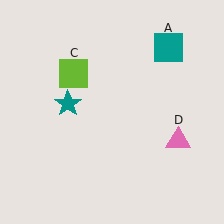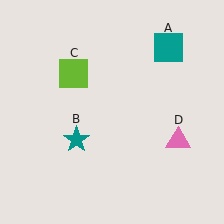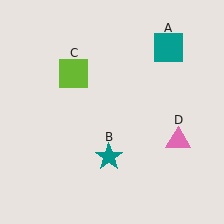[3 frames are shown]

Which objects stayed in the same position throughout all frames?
Teal square (object A) and lime square (object C) and pink triangle (object D) remained stationary.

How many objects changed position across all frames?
1 object changed position: teal star (object B).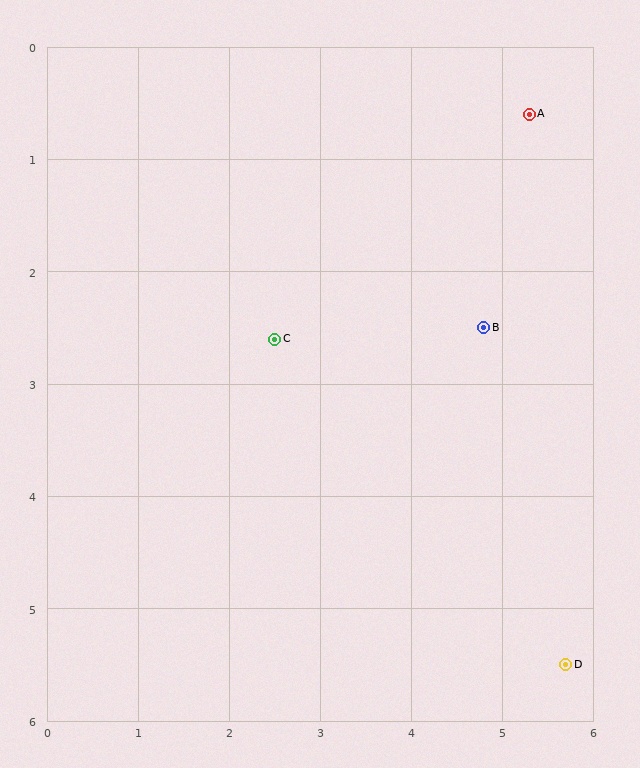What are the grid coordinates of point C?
Point C is at approximately (2.5, 2.6).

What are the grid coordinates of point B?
Point B is at approximately (4.8, 2.5).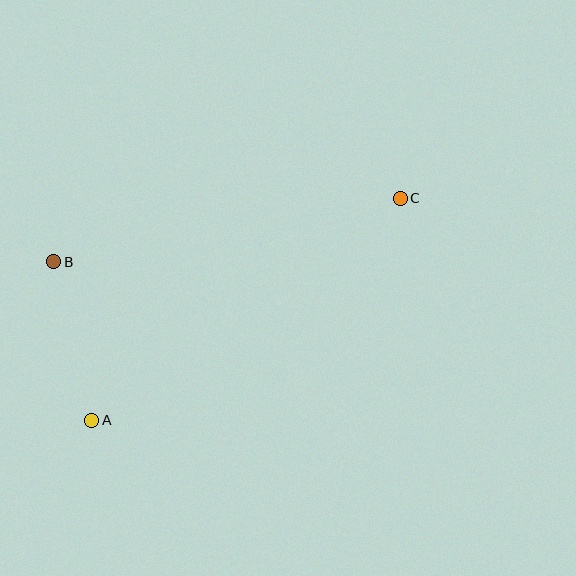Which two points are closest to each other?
Points A and B are closest to each other.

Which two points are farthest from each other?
Points A and C are farthest from each other.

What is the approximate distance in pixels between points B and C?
The distance between B and C is approximately 352 pixels.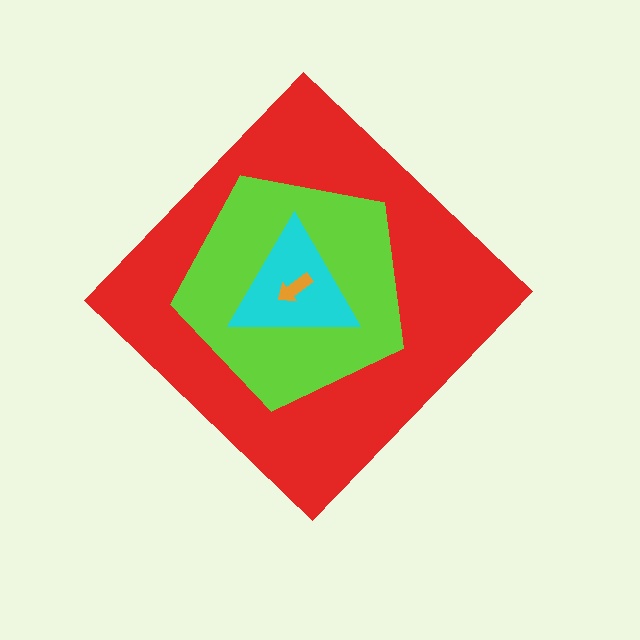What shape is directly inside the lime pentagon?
The cyan triangle.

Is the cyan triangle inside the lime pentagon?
Yes.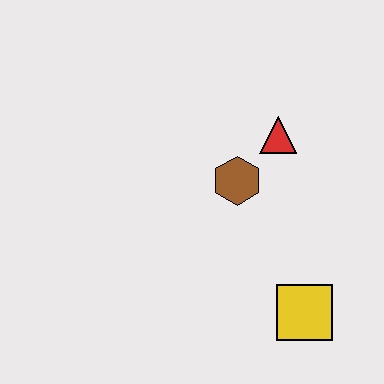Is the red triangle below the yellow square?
No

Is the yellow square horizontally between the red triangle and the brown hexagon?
No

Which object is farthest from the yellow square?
The red triangle is farthest from the yellow square.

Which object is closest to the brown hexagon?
The red triangle is closest to the brown hexagon.